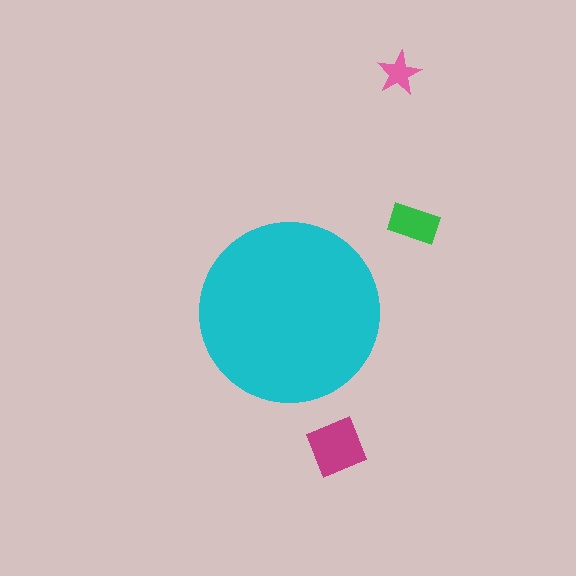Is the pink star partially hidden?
No, the pink star is fully visible.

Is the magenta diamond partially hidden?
No, the magenta diamond is fully visible.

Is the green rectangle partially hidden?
No, the green rectangle is fully visible.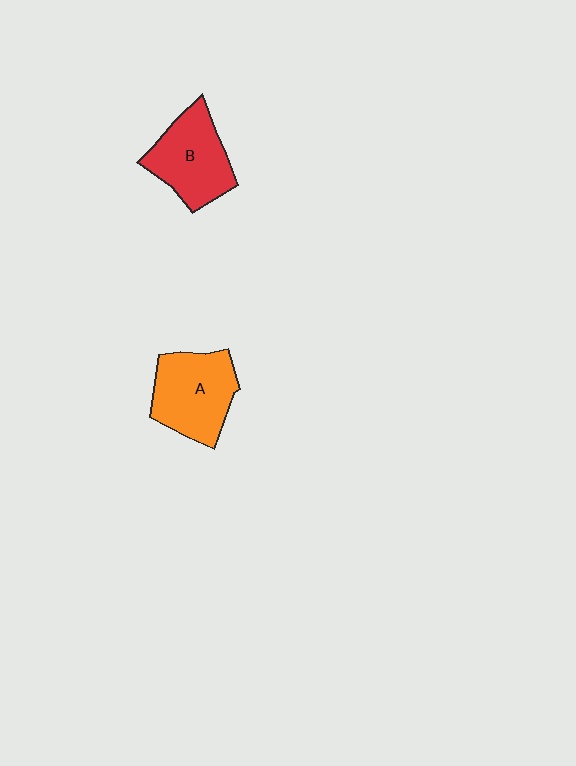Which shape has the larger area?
Shape A (orange).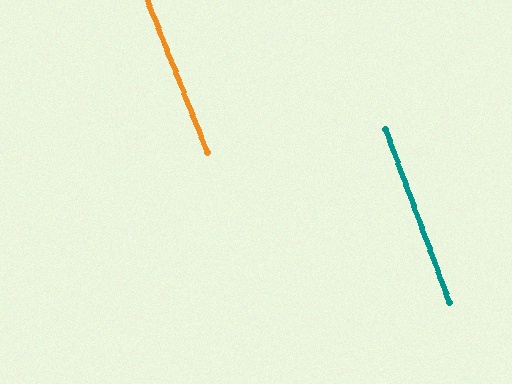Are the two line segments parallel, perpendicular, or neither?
Parallel — their directions differ by only 1.4°.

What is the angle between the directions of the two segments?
Approximately 1 degree.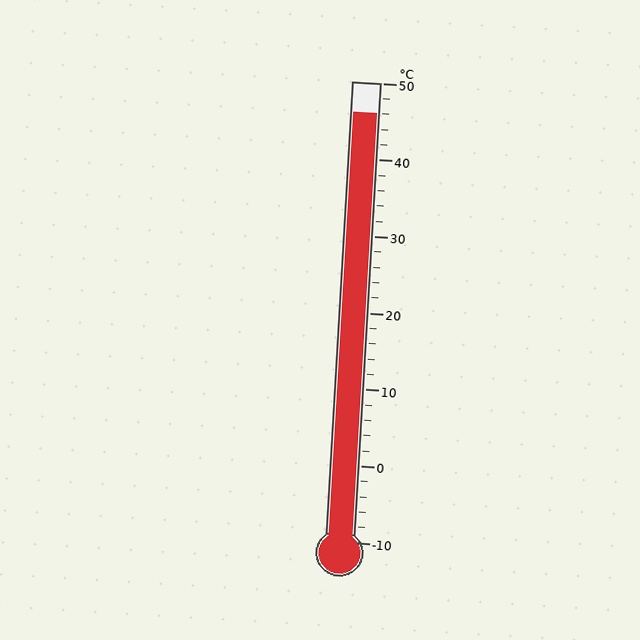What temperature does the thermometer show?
The thermometer shows approximately 46°C.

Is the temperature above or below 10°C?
The temperature is above 10°C.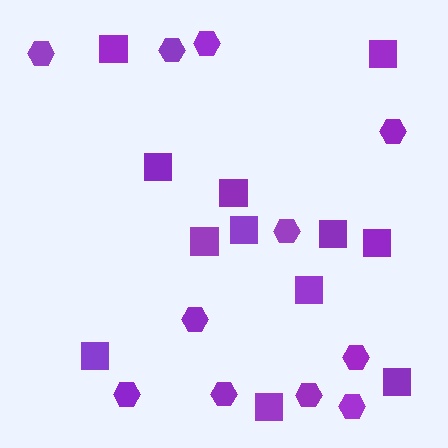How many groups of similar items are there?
There are 2 groups: one group of squares (12) and one group of hexagons (11).